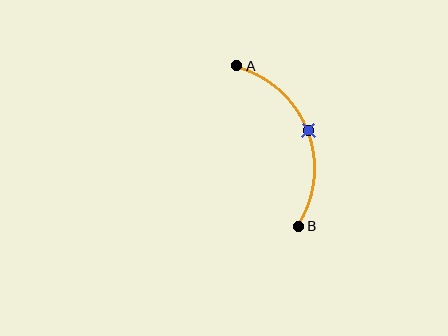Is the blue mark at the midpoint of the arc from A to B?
Yes. The blue mark lies on the arc at equal arc-length from both A and B — it is the arc midpoint.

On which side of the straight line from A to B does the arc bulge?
The arc bulges to the right of the straight line connecting A and B.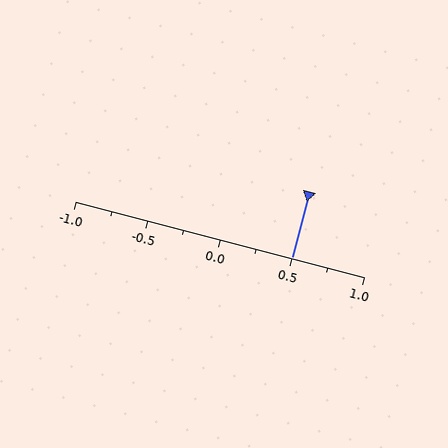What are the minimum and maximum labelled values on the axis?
The axis runs from -1.0 to 1.0.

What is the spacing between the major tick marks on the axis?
The major ticks are spaced 0.5 apart.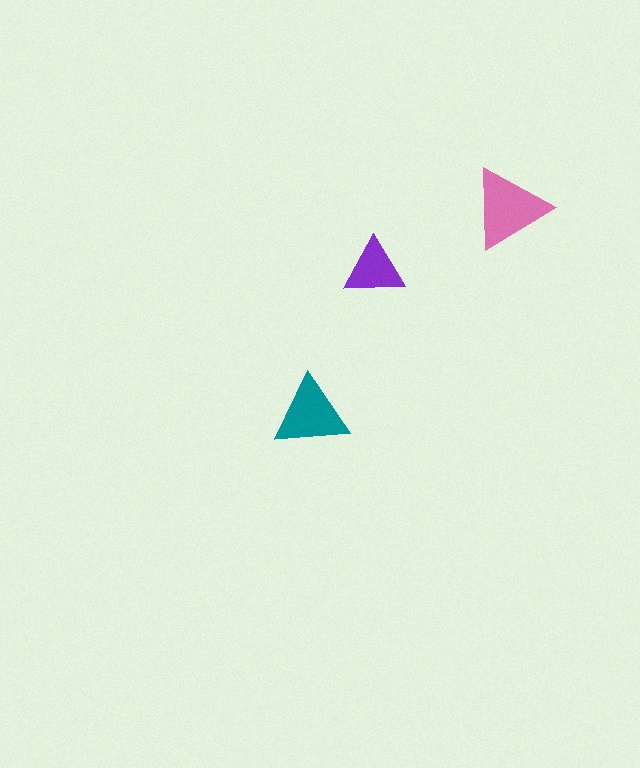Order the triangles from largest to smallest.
the pink one, the teal one, the purple one.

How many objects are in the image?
There are 3 objects in the image.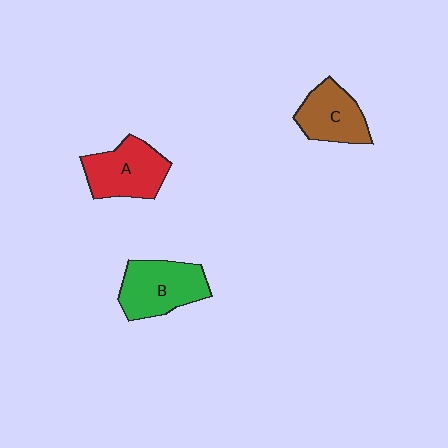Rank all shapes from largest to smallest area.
From largest to smallest: B (green), A (red), C (brown).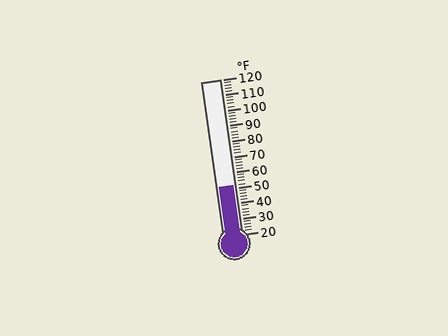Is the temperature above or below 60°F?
The temperature is below 60°F.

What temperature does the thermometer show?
The thermometer shows approximately 52°F.